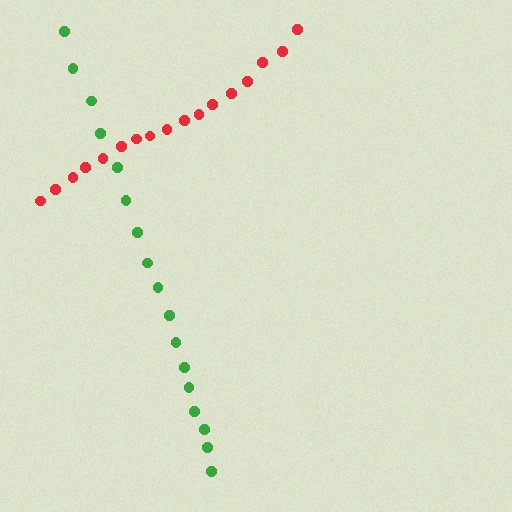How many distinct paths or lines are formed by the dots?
There are 2 distinct paths.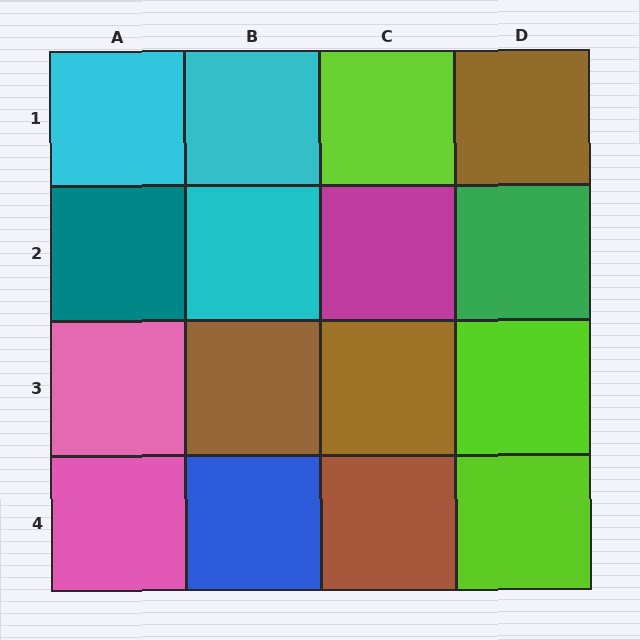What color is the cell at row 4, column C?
Brown.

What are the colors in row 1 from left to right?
Cyan, cyan, lime, brown.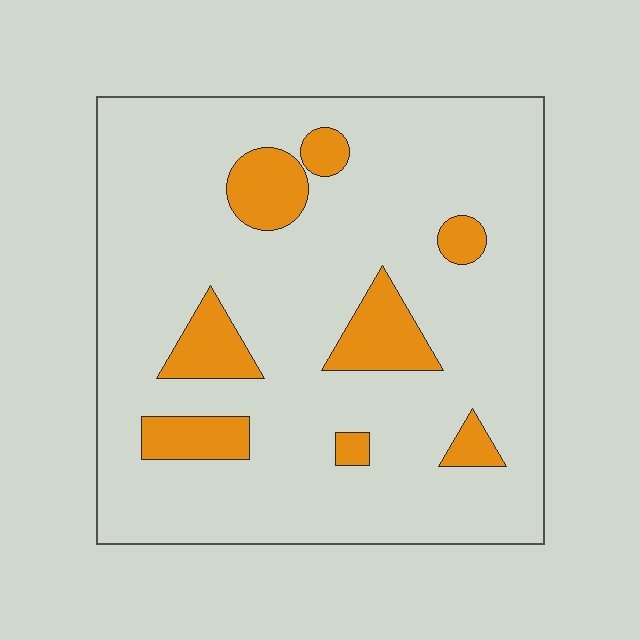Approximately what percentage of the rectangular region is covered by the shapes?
Approximately 15%.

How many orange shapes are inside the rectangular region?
8.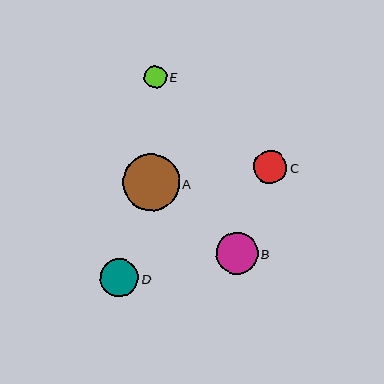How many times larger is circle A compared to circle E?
Circle A is approximately 2.6 times the size of circle E.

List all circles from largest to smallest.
From largest to smallest: A, B, D, C, E.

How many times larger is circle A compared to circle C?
Circle A is approximately 1.7 times the size of circle C.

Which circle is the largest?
Circle A is the largest with a size of approximately 57 pixels.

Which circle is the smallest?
Circle E is the smallest with a size of approximately 22 pixels.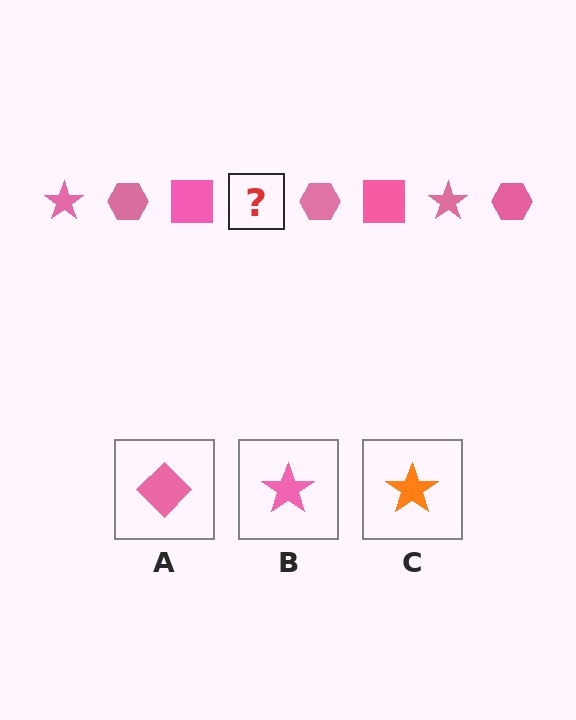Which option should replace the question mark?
Option B.